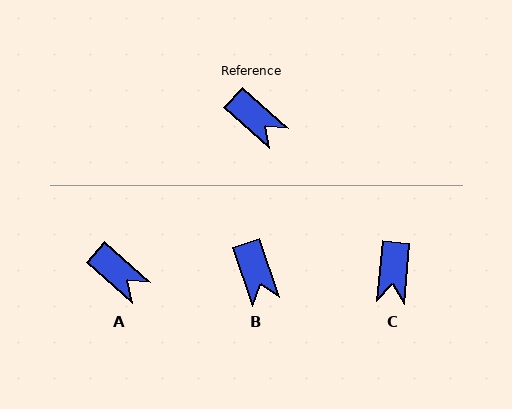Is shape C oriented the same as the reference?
No, it is off by about 54 degrees.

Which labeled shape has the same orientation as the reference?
A.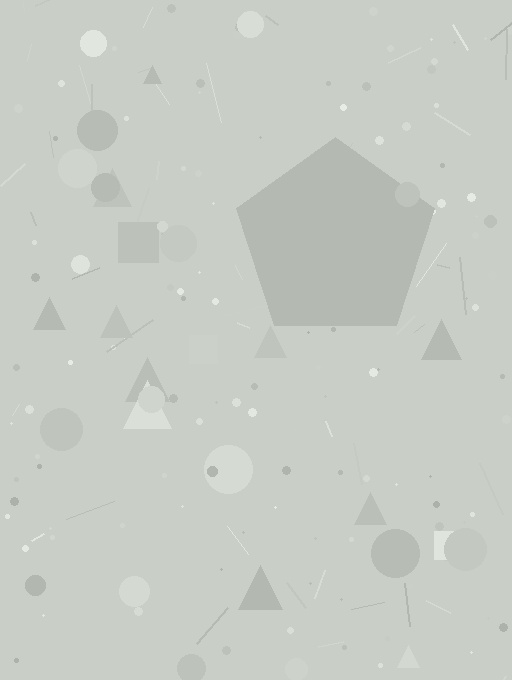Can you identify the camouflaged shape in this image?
The camouflaged shape is a pentagon.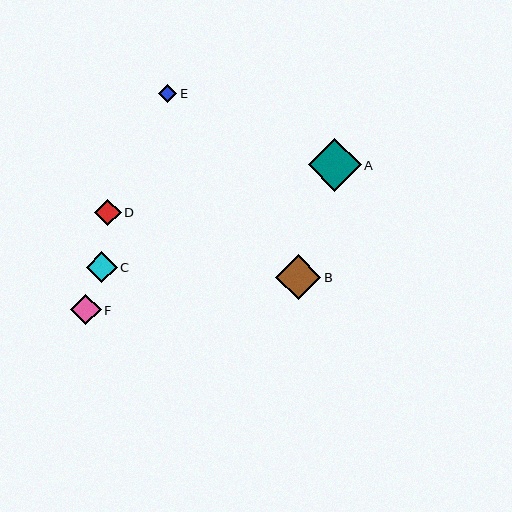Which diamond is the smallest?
Diamond E is the smallest with a size of approximately 18 pixels.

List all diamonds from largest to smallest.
From largest to smallest: A, B, C, F, D, E.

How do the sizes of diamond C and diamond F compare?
Diamond C and diamond F are approximately the same size.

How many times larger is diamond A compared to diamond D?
Diamond A is approximately 2.0 times the size of diamond D.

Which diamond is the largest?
Diamond A is the largest with a size of approximately 53 pixels.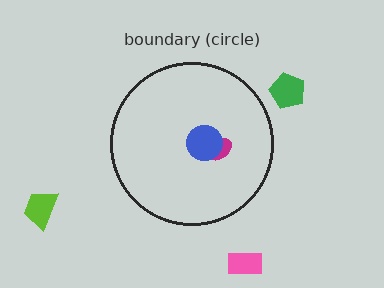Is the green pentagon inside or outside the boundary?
Outside.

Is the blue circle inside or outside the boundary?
Inside.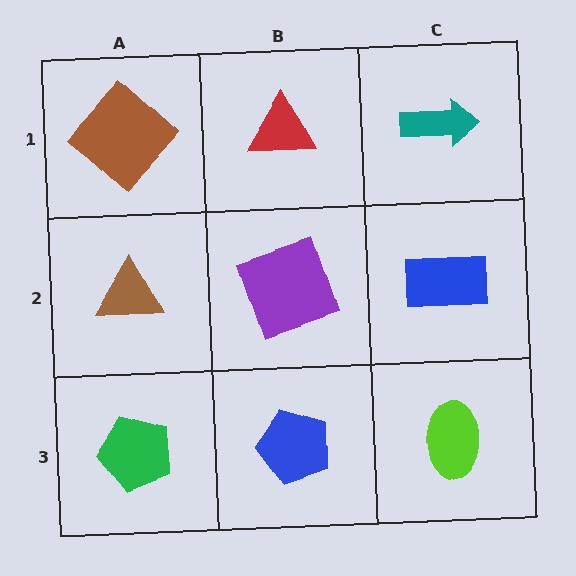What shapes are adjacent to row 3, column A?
A brown triangle (row 2, column A), a blue pentagon (row 3, column B).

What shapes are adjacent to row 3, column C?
A blue rectangle (row 2, column C), a blue pentagon (row 3, column B).